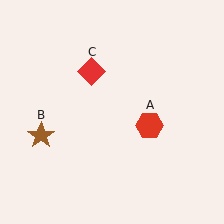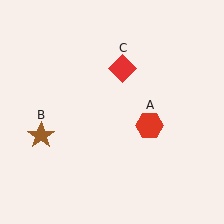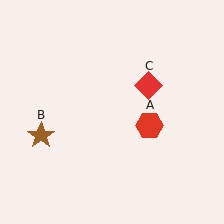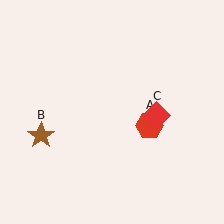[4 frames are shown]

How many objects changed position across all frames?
1 object changed position: red diamond (object C).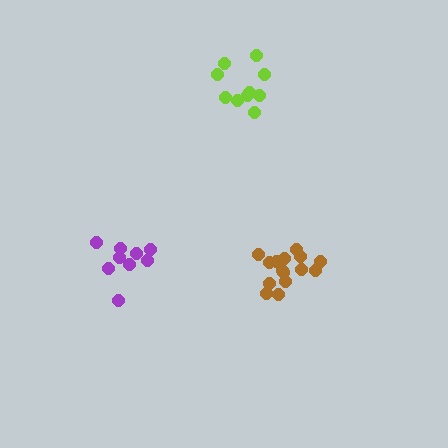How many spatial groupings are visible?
There are 3 spatial groupings.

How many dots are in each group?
Group 1: 9 dots, Group 2: 15 dots, Group 3: 10 dots (34 total).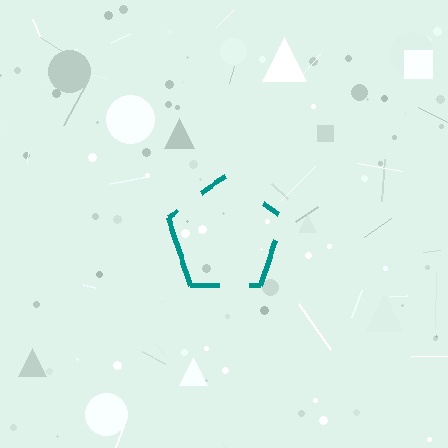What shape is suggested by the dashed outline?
The dashed outline suggests a pentagon.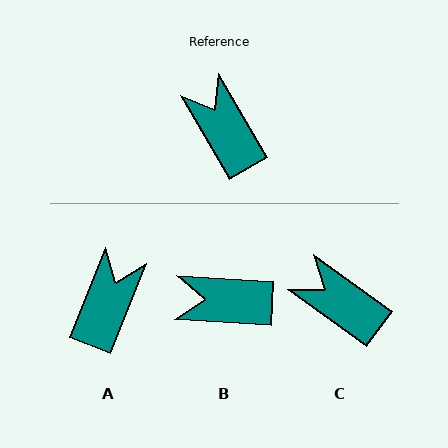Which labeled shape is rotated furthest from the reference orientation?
B, about 56 degrees away.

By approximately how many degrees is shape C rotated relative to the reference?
Approximately 24 degrees counter-clockwise.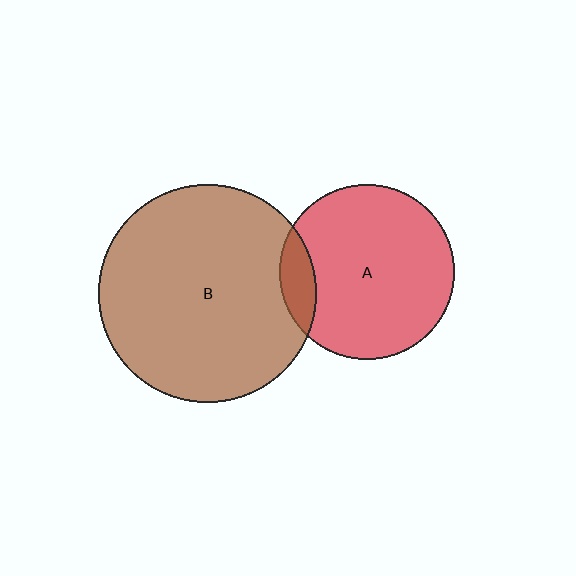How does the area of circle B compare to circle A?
Approximately 1.6 times.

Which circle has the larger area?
Circle B (brown).